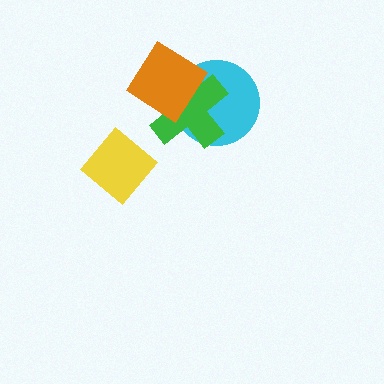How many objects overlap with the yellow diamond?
0 objects overlap with the yellow diamond.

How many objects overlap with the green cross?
2 objects overlap with the green cross.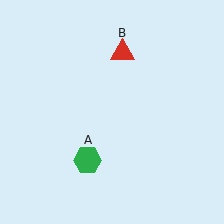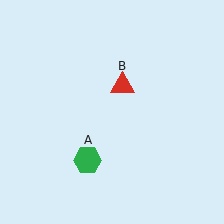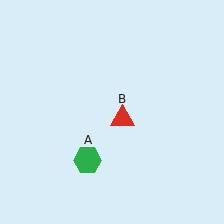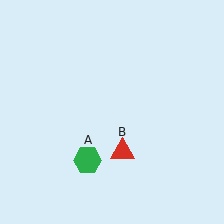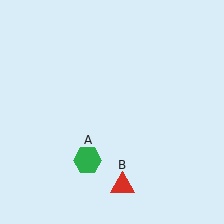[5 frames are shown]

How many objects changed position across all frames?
1 object changed position: red triangle (object B).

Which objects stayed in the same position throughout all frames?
Green hexagon (object A) remained stationary.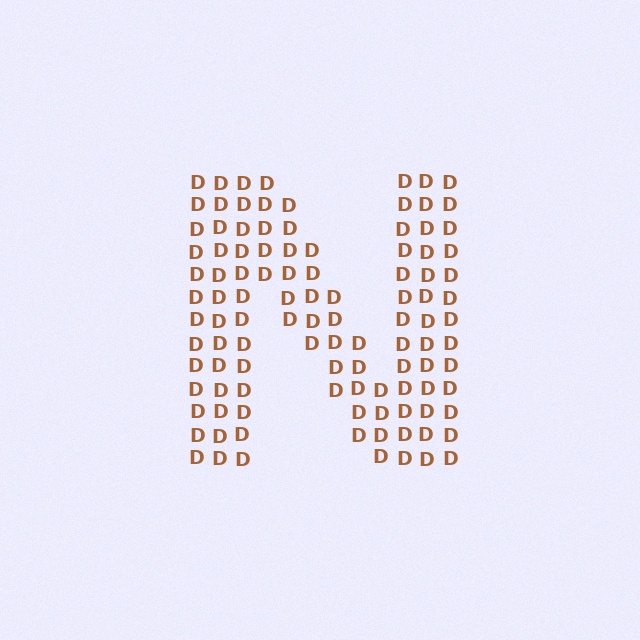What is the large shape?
The large shape is the letter N.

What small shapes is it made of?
It is made of small letter D's.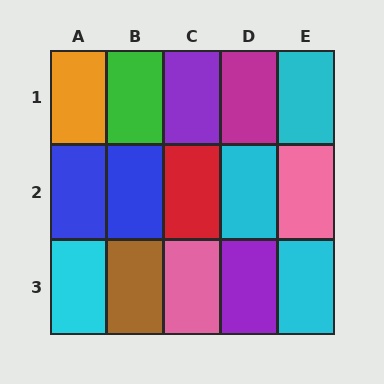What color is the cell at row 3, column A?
Cyan.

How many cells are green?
1 cell is green.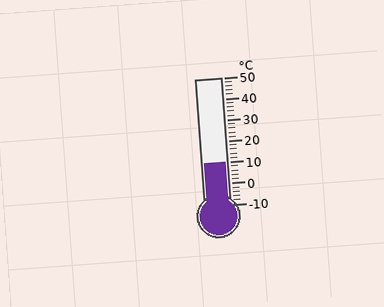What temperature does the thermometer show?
The thermometer shows approximately 10°C.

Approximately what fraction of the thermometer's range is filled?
The thermometer is filled to approximately 35% of its range.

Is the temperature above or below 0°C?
The temperature is above 0°C.